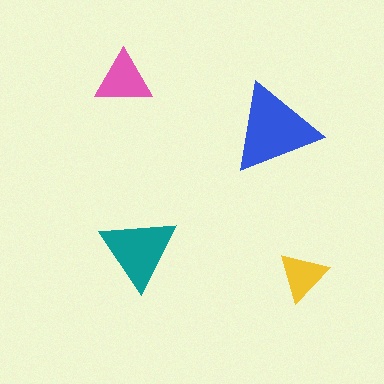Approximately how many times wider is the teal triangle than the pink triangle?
About 1.5 times wider.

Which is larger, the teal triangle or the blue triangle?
The blue one.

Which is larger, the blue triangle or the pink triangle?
The blue one.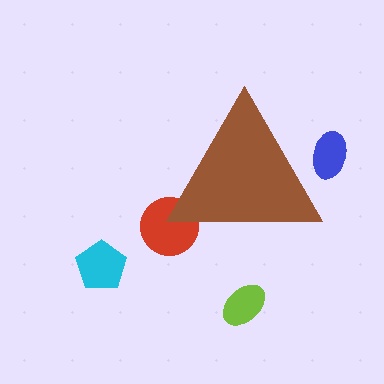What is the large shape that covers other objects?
A brown triangle.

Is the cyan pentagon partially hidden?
No, the cyan pentagon is fully visible.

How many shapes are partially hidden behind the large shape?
2 shapes are partially hidden.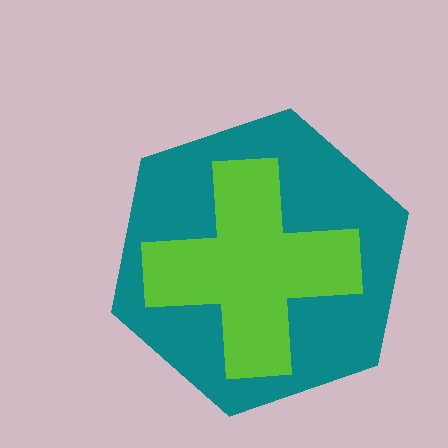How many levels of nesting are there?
2.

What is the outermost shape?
The teal hexagon.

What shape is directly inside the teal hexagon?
The lime cross.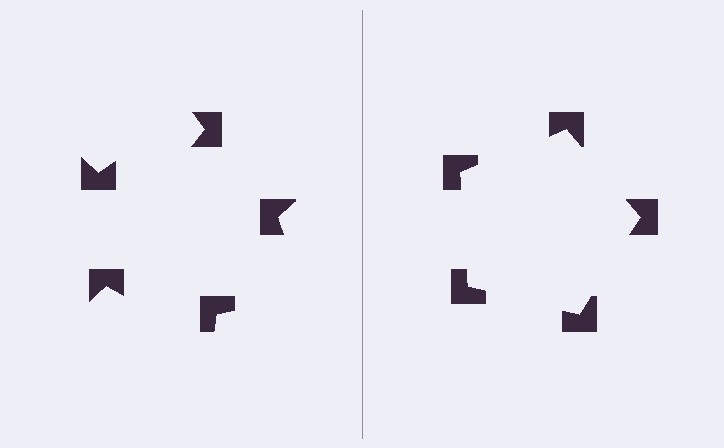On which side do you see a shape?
An illusory pentagon appears on the right side. On the left side the wedge cuts are rotated, so no coherent shape forms.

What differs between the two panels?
The notched squares are positioned identically on both sides; only the wedge orientations differ. On the right they align to a pentagon; on the left they are misaligned.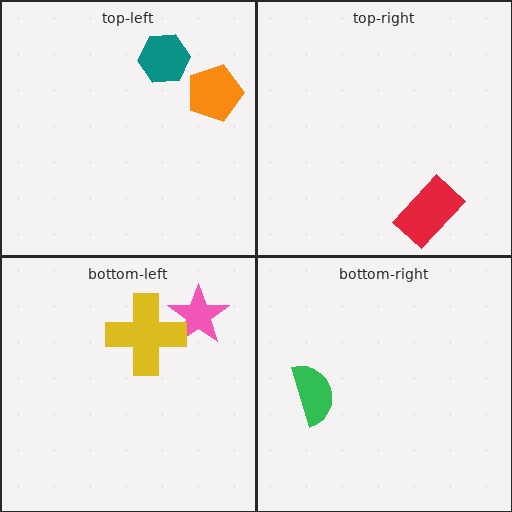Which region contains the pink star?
The bottom-left region.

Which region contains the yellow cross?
The bottom-left region.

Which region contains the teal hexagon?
The top-left region.